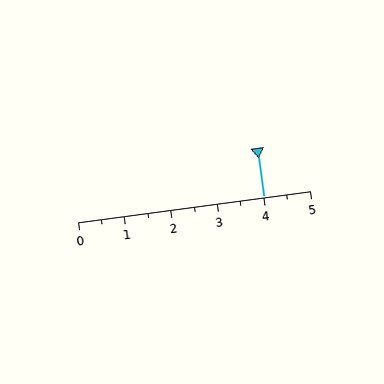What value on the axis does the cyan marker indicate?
The marker indicates approximately 4.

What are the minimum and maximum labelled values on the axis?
The axis runs from 0 to 5.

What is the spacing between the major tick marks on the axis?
The major ticks are spaced 1 apart.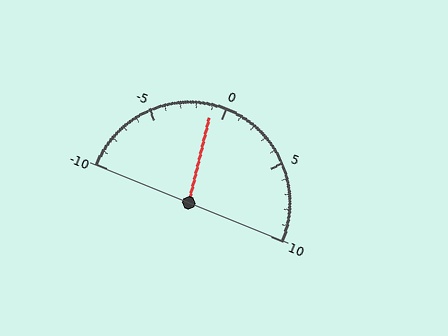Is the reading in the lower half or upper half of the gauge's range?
The reading is in the lower half of the range (-10 to 10).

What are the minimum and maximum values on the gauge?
The gauge ranges from -10 to 10.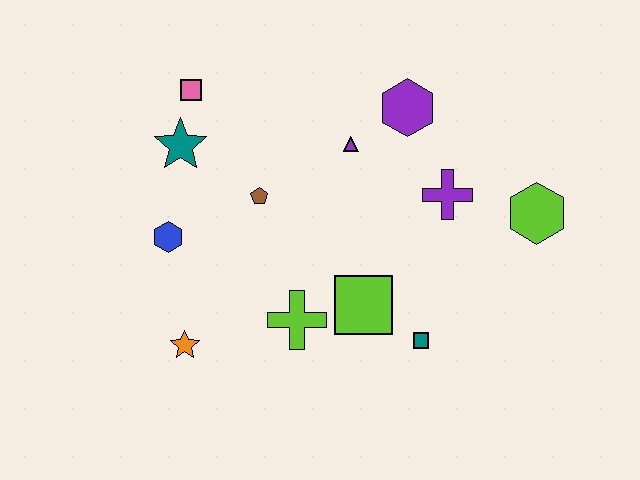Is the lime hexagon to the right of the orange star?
Yes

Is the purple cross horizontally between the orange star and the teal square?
No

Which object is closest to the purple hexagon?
The purple triangle is closest to the purple hexagon.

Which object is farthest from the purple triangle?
The orange star is farthest from the purple triangle.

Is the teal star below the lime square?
No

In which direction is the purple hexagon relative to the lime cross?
The purple hexagon is above the lime cross.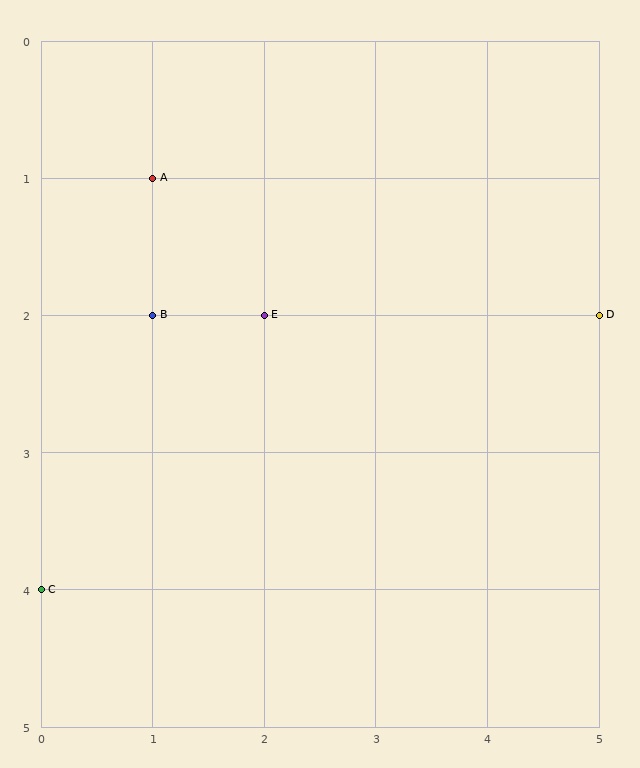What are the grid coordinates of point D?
Point D is at grid coordinates (5, 2).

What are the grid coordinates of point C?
Point C is at grid coordinates (0, 4).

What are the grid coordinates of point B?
Point B is at grid coordinates (1, 2).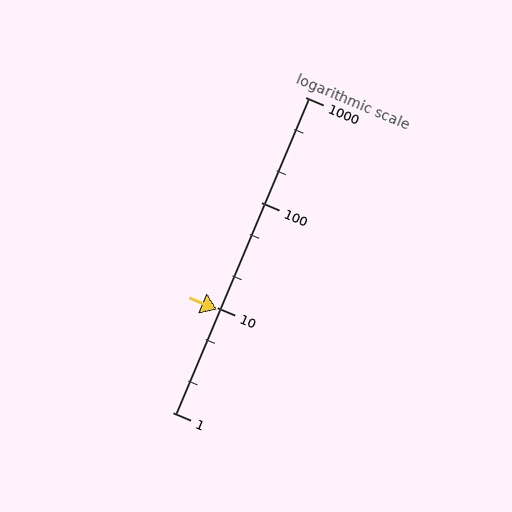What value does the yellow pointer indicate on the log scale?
The pointer indicates approximately 9.5.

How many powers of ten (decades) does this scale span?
The scale spans 3 decades, from 1 to 1000.